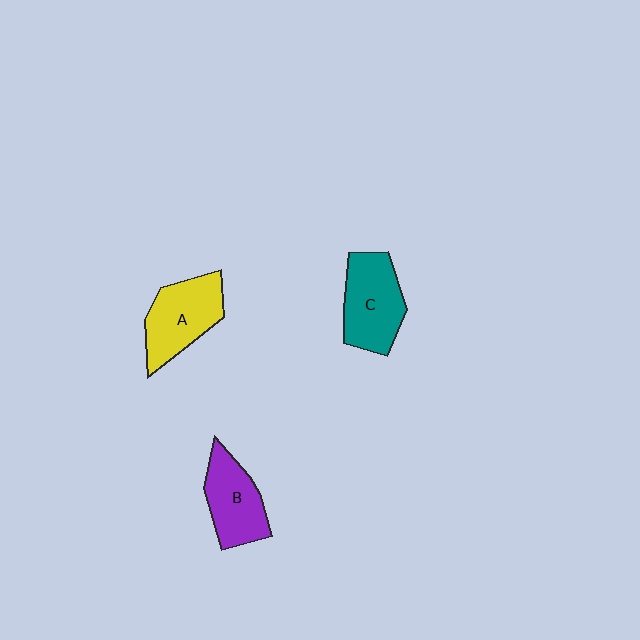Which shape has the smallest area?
Shape B (purple).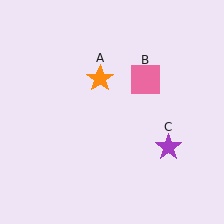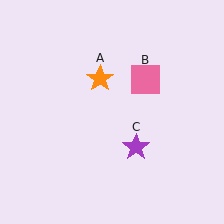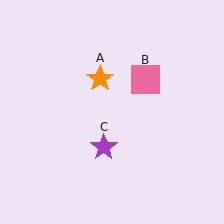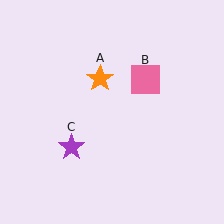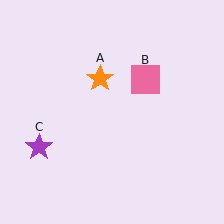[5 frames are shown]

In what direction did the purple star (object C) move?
The purple star (object C) moved left.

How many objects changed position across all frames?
1 object changed position: purple star (object C).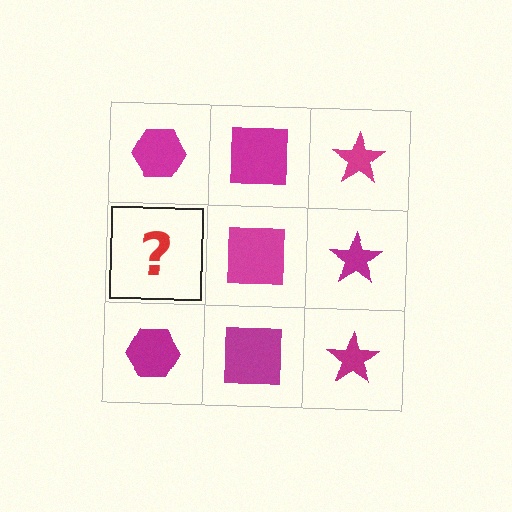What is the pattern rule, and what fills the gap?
The rule is that each column has a consistent shape. The gap should be filled with a magenta hexagon.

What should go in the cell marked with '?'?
The missing cell should contain a magenta hexagon.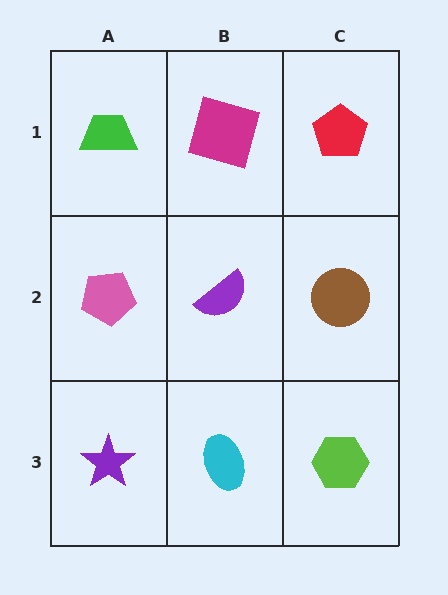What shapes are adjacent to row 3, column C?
A brown circle (row 2, column C), a cyan ellipse (row 3, column B).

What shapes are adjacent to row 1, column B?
A purple semicircle (row 2, column B), a green trapezoid (row 1, column A), a red pentagon (row 1, column C).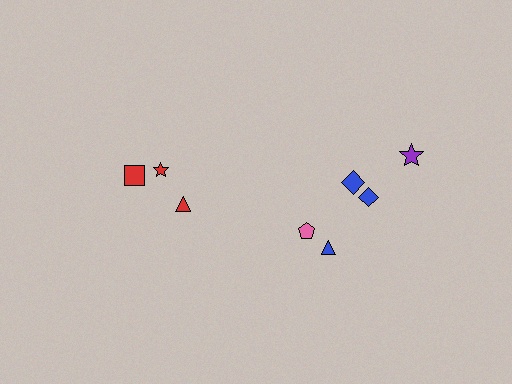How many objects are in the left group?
There are 3 objects.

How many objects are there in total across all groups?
There are 8 objects.